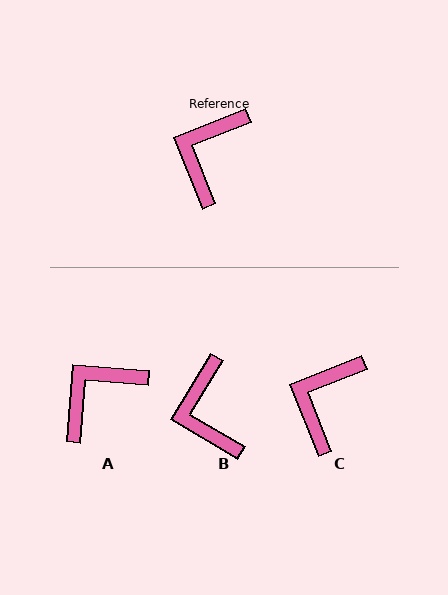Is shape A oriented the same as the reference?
No, it is off by about 26 degrees.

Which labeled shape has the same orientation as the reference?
C.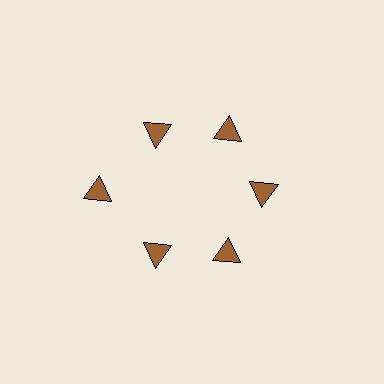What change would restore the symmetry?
The symmetry would be restored by moving it inward, back onto the ring so that all 6 triangles sit at equal angles and equal distance from the center.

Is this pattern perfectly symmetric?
No. The 6 brown triangles are arranged in a ring, but one element near the 9 o'clock position is pushed outward from the center, breaking the 6-fold rotational symmetry.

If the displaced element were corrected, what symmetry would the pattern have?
It would have 6-fold rotational symmetry — the pattern would map onto itself every 60 degrees.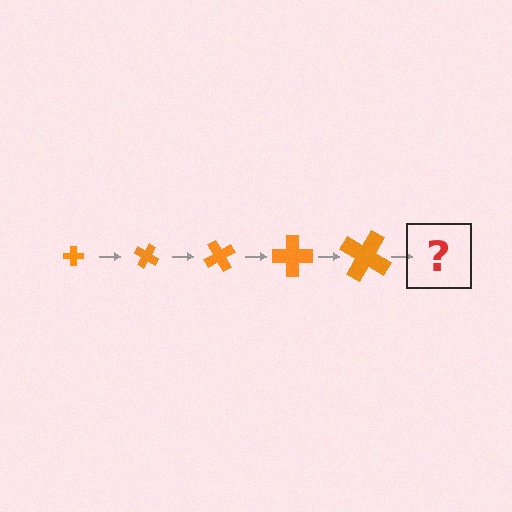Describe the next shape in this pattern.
It should be a cross, larger than the previous one and rotated 150 degrees from the start.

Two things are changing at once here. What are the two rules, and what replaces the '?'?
The two rules are that the cross grows larger each step and it rotates 30 degrees each step. The '?' should be a cross, larger than the previous one and rotated 150 degrees from the start.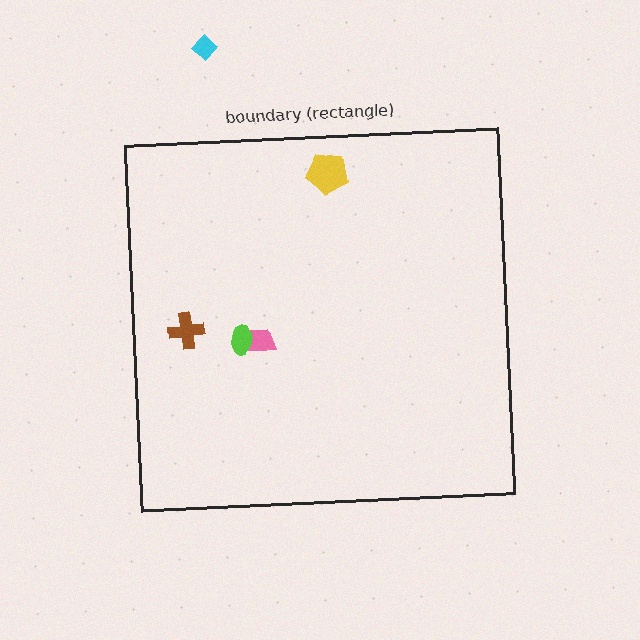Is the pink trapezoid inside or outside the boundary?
Inside.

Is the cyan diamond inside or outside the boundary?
Outside.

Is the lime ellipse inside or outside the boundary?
Inside.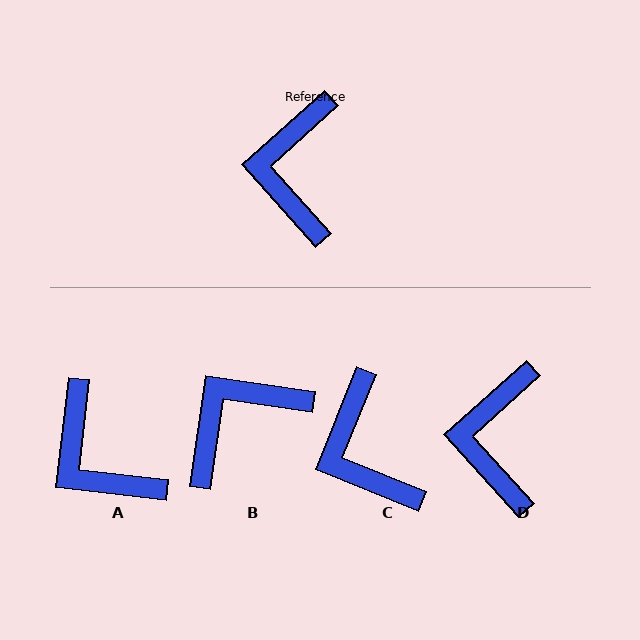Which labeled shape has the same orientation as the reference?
D.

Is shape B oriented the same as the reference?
No, it is off by about 50 degrees.